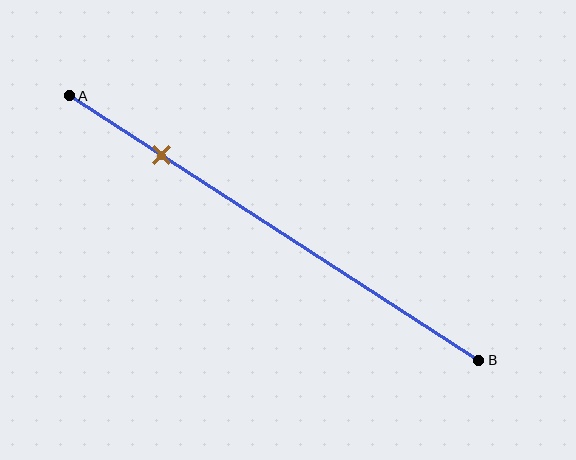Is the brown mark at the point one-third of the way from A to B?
No, the mark is at about 25% from A, not at the 33% one-third point.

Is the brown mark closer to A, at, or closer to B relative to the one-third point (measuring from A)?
The brown mark is closer to point A than the one-third point of segment AB.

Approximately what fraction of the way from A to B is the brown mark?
The brown mark is approximately 25% of the way from A to B.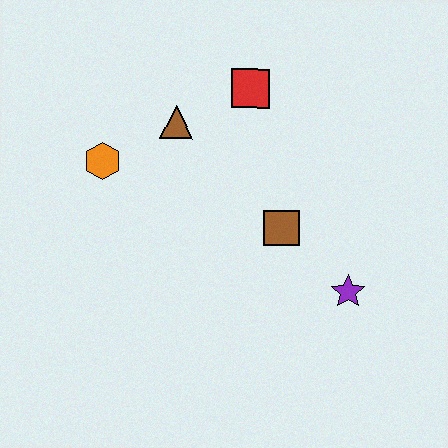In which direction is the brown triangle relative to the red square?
The brown triangle is to the left of the red square.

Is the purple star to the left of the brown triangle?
No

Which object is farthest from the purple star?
The orange hexagon is farthest from the purple star.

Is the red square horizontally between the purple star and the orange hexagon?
Yes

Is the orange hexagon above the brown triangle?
No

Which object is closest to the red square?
The brown triangle is closest to the red square.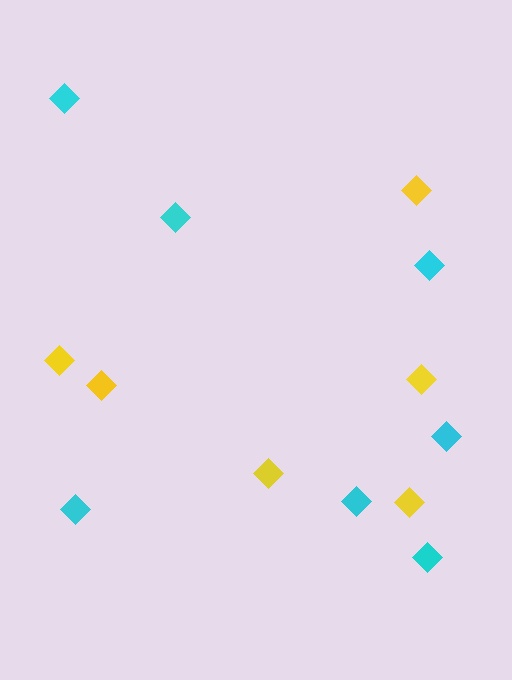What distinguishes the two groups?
There are 2 groups: one group of yellow diamonds (6) and one group of cyan diamonds (7).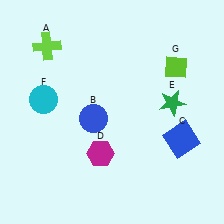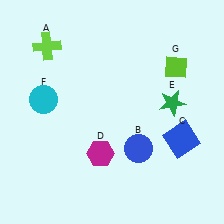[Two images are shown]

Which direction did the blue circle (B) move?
The blue circle (B) moved right.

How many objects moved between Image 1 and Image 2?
1 object moved between the two images.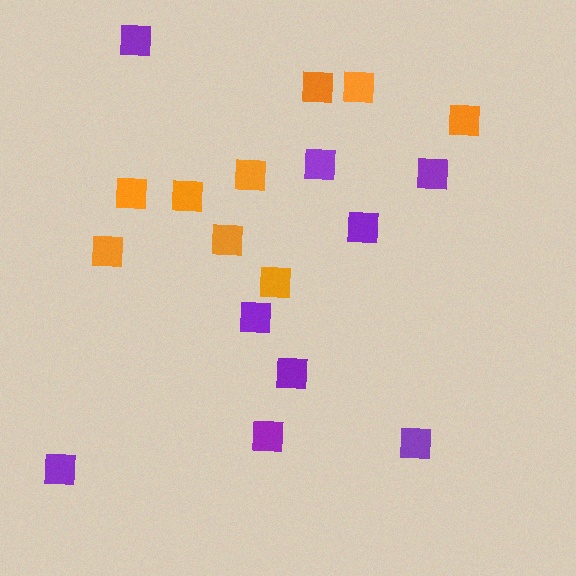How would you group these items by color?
There are 2 groups: one group of orange squares (9) and one group of purple squares (9).